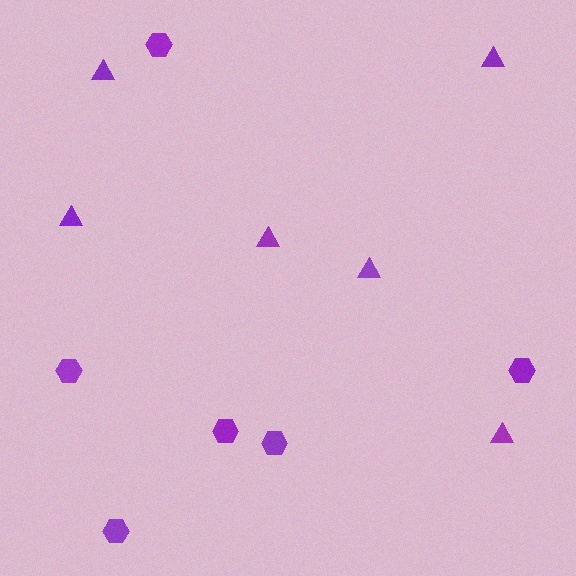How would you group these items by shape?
There are 2 groups: one group of triangles (6) and one group of hexagons (6).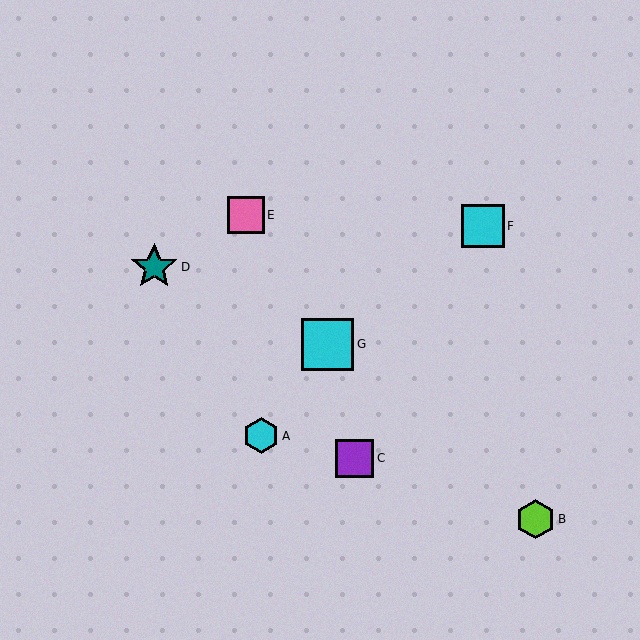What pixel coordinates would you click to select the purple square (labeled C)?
Click at (355, 458) to select the purple square C.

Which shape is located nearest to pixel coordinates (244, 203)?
The pink square (labeled E) at (246, 215) is nearest to that location.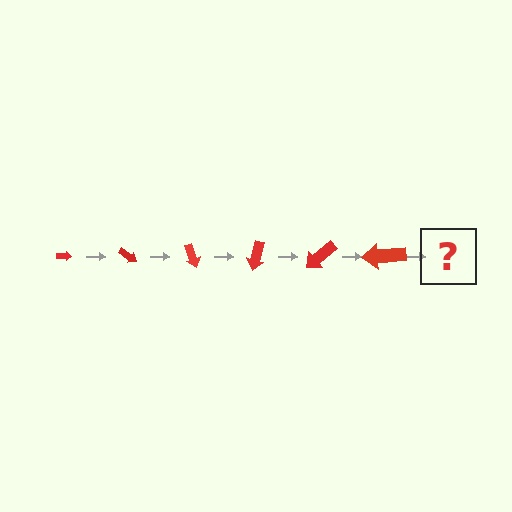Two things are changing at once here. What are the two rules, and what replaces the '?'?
The two rules are that the arrow grows larger each step and it rotates 35 degrees each step. The '?' should be an arrow, larger than the previous one and rotated 210 degrees from the start.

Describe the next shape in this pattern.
It should be an arrow, larger than the previous one and rotated 210 degrees from the start.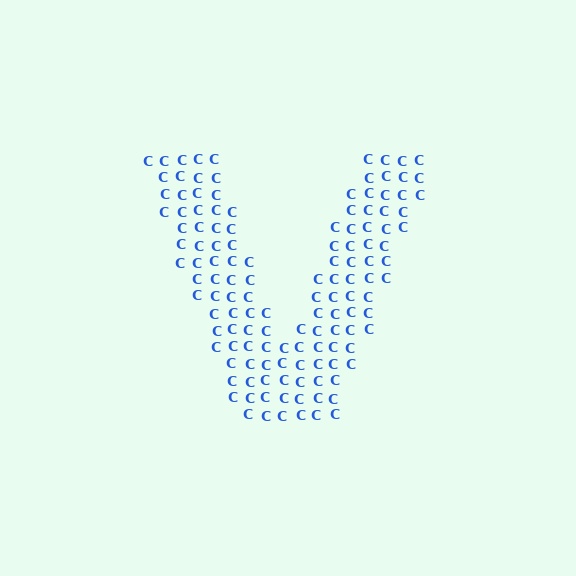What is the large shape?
The large shape is the letter V.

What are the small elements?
The small elements are letter C's.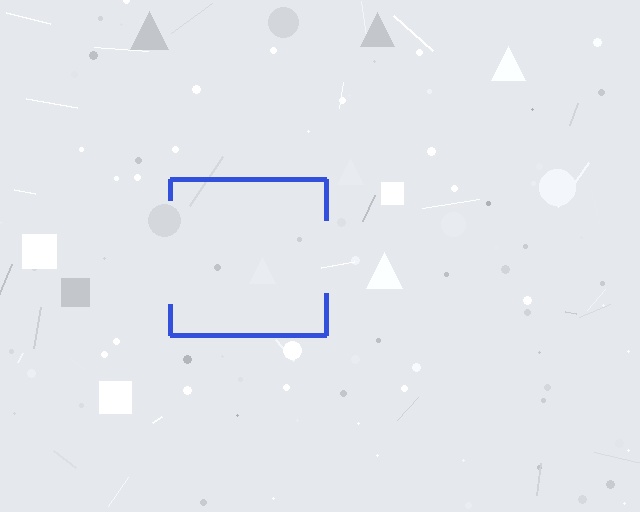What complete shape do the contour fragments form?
The contour fragments form a square.